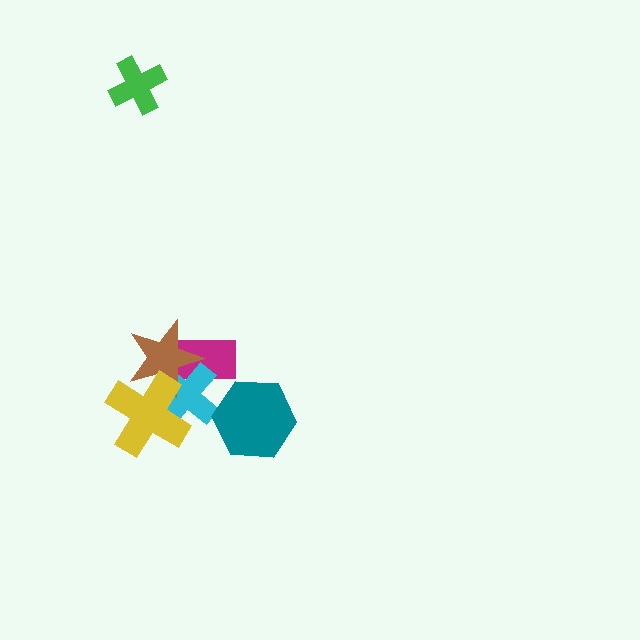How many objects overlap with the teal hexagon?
0 objects overlap with the teal hexagon.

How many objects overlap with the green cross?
0 objects overlap with the green cross.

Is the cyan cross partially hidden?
Yes, it is partially covered by another shape.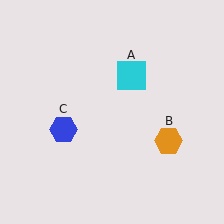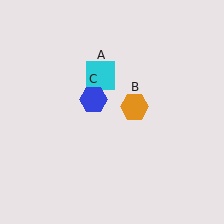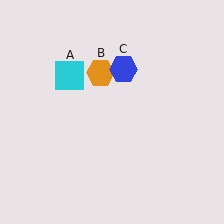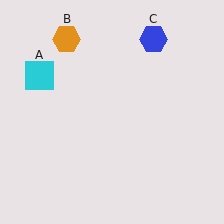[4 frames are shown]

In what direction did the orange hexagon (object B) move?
The orange hexagon (object B) moved up and to the left.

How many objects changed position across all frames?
3 objects changed position: cyan square (object A), orange hexagon (object B), blue hexagon (object C).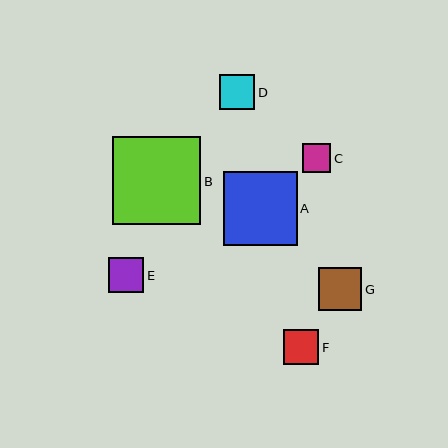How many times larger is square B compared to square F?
Square B is approximately 2.5 times the size of square F.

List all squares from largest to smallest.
From largest to smallest: B, A, G, D, F, E, C.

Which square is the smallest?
Square C is the smallest with a size of approximately 28 pixels.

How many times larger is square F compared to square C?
Square F is approximately 1.2 times the size of square C.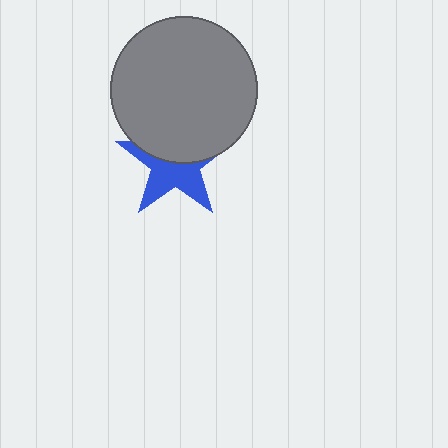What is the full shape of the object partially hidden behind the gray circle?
The partially hidden object is a blue star.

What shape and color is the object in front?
The object in front is a gray circle.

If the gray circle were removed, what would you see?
You would see the complete blue star.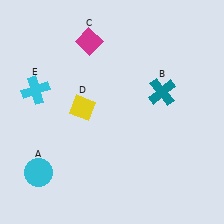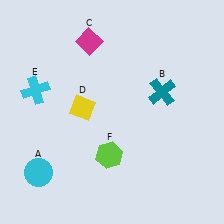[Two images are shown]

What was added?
A lime hexagon (F) was added in Image 2.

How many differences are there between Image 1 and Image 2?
There is 1 difference between the two images.